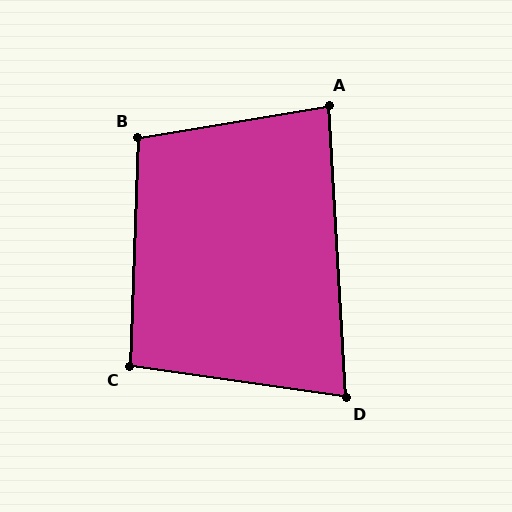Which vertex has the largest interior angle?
B, at approximately 101 degrees.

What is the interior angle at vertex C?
Approximately 96 degrees (obtuse).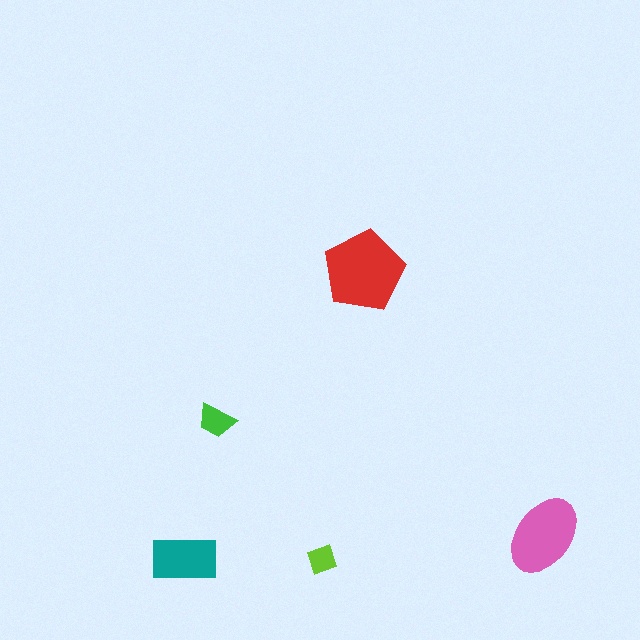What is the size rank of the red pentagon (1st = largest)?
1st.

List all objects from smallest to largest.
The lime diamond, the green trapezoid, the teal rectangle, the pink ellipse, the red pentagon.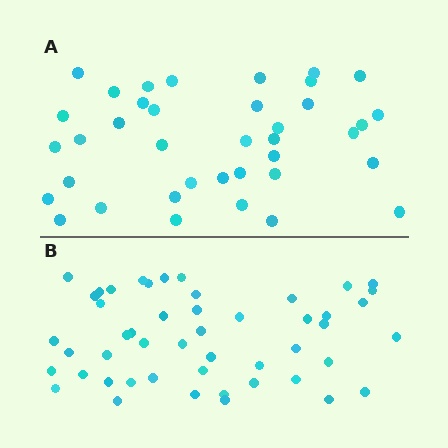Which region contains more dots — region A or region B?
Region B (the bottom region) has more dots.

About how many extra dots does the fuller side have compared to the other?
Region B has roughly 12 or so more dots than region A.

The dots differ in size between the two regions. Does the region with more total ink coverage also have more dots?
No. Region A has more total ink coverage because its dots are larger, but region B actually contains more individual dots. Total area can be misleading — the number of items is what matters here.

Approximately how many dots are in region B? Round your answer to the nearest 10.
About 50 dots. (The exact count is 49, which rounds to 50.)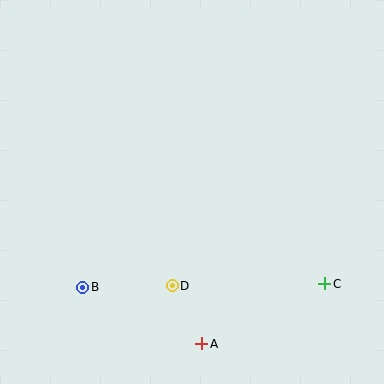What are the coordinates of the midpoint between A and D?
The midpoint between A and D is at (187, 315).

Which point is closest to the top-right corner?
Point C is closest to the top-right corner.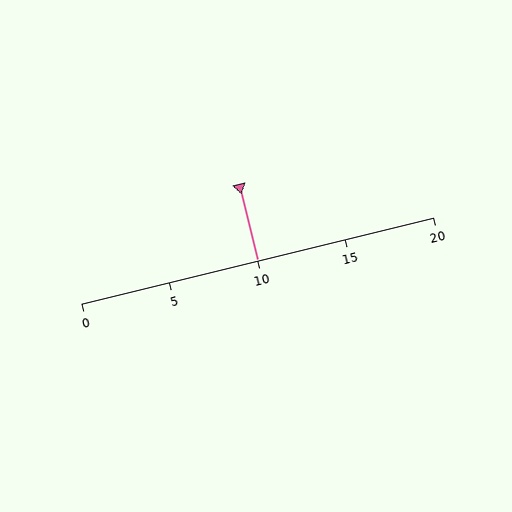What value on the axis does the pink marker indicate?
The marker indicates approximately 10.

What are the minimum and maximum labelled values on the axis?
The axis runs from 0 to 20.